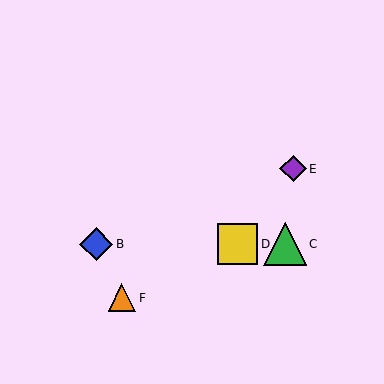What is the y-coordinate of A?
Object A is at y≈244.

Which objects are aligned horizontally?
Objects A, B, C, D are aligned horizontally.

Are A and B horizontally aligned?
Yes, both are at y≈244.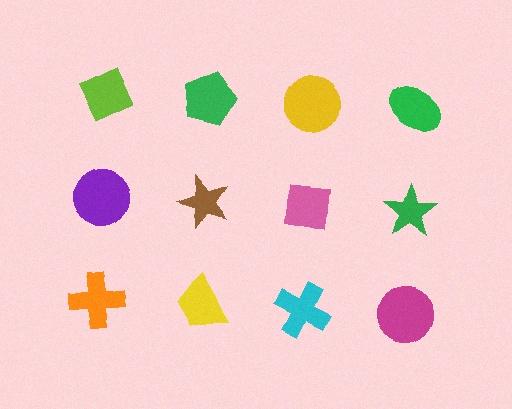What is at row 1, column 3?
A yellow circle.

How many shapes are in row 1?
4 shapes.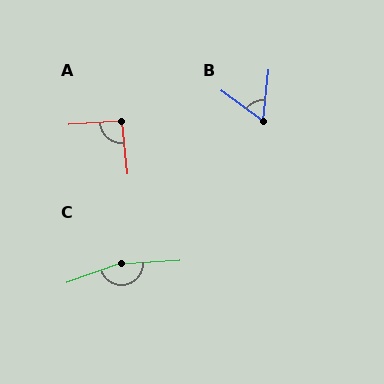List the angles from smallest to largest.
B (59°), A (93°), C (164°).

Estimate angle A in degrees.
Approximately 93 degrees.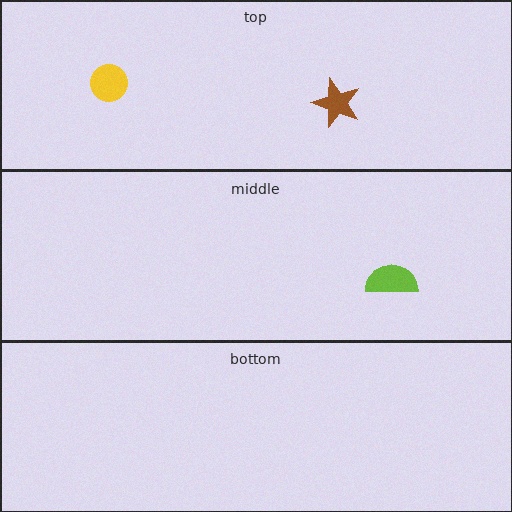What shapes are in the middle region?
The lime semicircle.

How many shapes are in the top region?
2.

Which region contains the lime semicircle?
The middle region.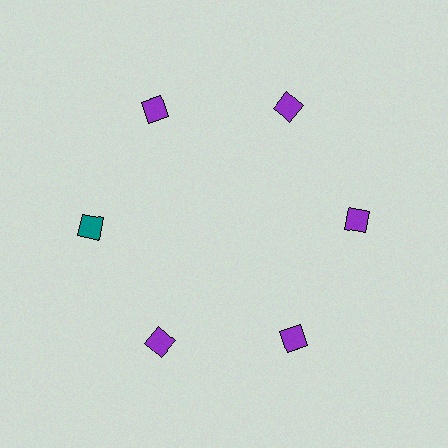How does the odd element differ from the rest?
It has a different color: teal instead of purple.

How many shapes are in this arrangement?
There are 6 shapes arranged in a ring pattern.